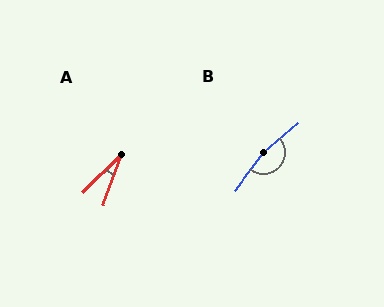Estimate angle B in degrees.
Approximately 167 degrees.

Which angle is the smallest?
A, at approximately 25 degrees.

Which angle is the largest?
B, at approximately 167 degrees.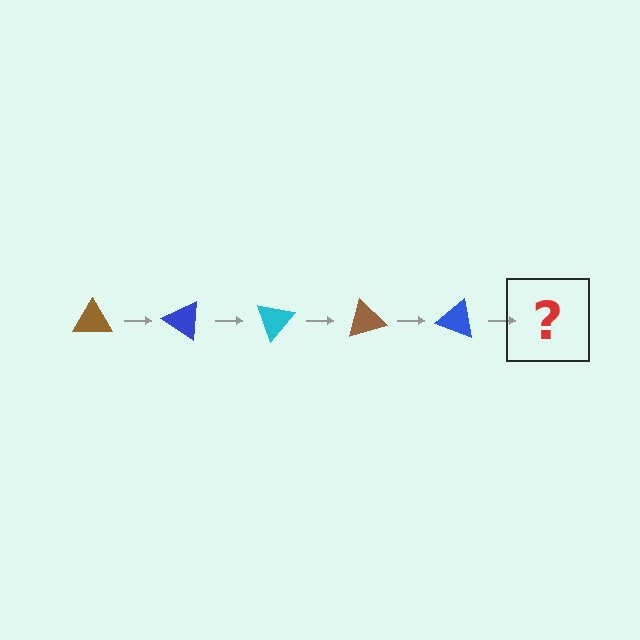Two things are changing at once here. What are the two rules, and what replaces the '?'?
The two rules are that it rotates 35 degrees each step and the color cycles through brown, blue, and cyan. The '?' should be a cyan triangle, rotated 175 degrees from the start.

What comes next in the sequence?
The next element should be a cyan triangle, rotated 175 degrees from the start.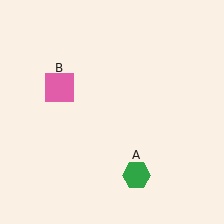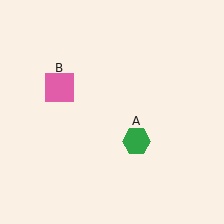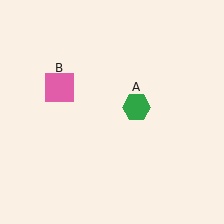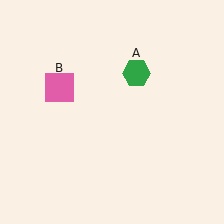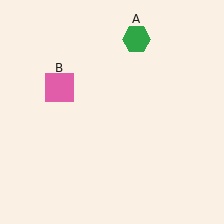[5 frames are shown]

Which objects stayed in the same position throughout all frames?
Pink square (object B) remained stationary.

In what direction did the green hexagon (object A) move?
The green hexagon (object A) moved up.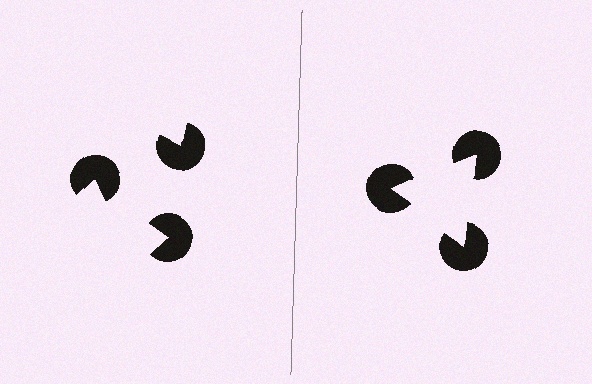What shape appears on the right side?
An illusory triangle.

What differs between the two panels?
The pac-man discs are positioned identically on both sides; only the wedge orientations differ. On the right they align to a triangle; on the left they are misaligned.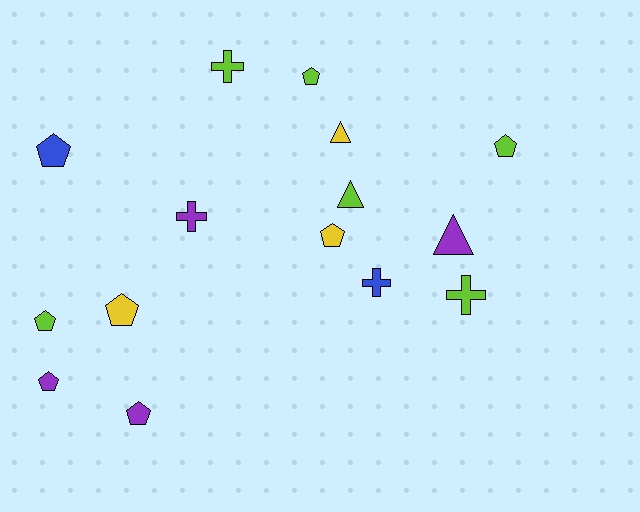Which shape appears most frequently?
Pentagon, with 8 objects.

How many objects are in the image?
There are 15 objects.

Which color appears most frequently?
Lime, with 6 objects.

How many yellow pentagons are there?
There are 2 yellow pentagons.